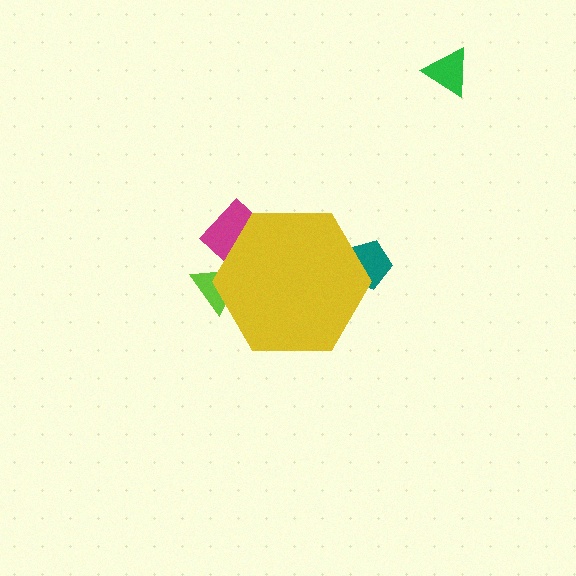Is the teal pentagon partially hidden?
Yes, the teal pentagon is partially hidden behind the yellow hexagon.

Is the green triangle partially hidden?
No, the green triangle is fully visible.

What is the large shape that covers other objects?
A yellow hexagon.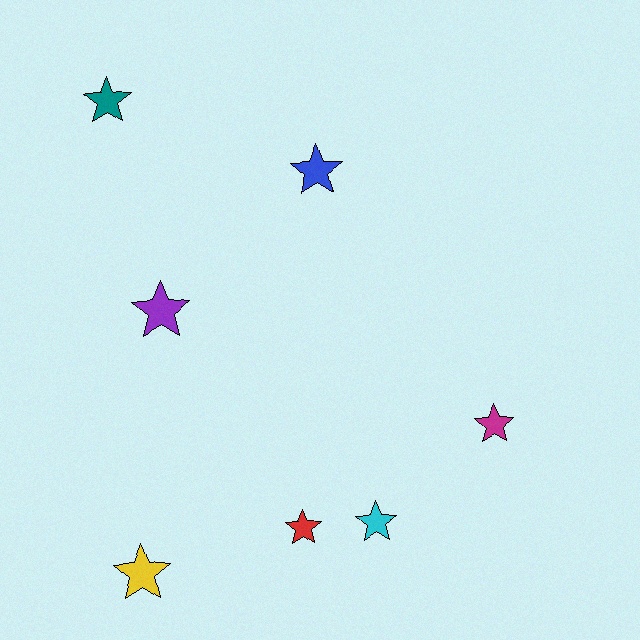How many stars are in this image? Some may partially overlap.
There are 7 stars.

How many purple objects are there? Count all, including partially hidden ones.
There is 1 purple object.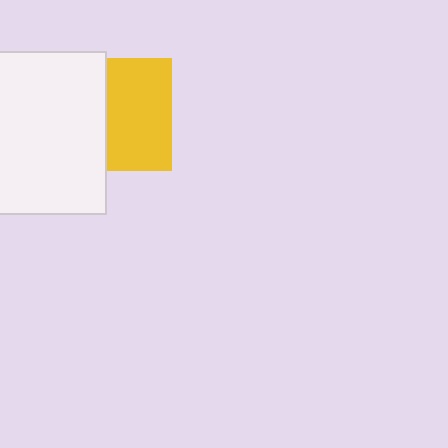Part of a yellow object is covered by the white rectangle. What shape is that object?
It is a square.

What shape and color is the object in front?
The object in front is a white rectangle.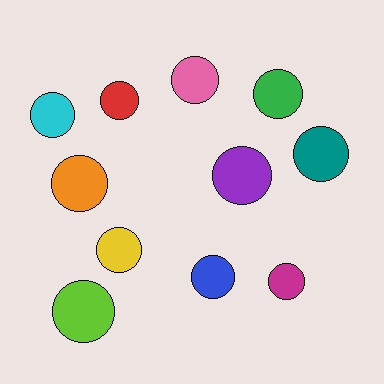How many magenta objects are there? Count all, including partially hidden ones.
There is 1 magenta object.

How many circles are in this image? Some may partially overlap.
There are 11 circles.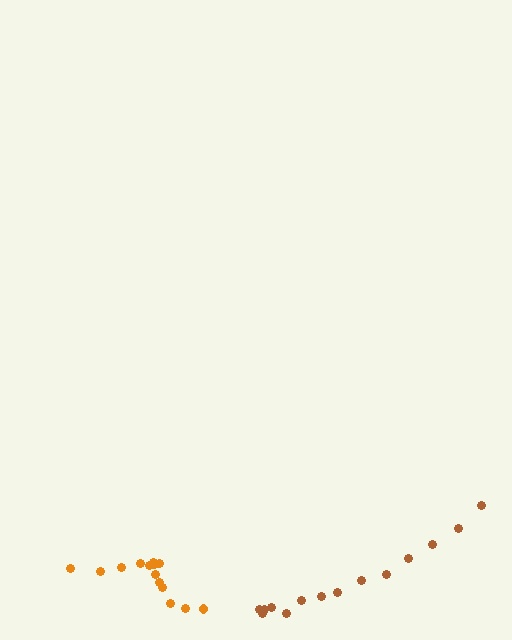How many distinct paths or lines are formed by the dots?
There are 2 distinct paths.